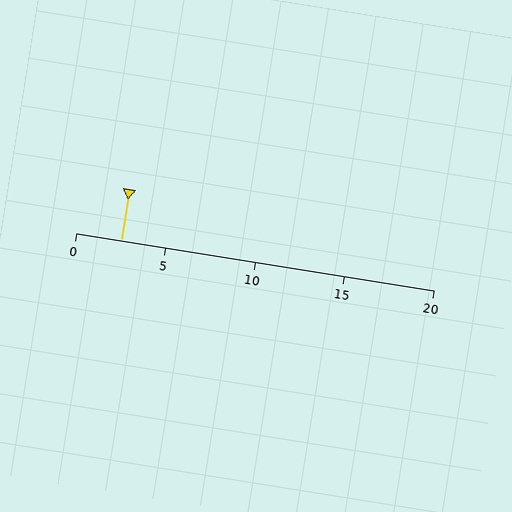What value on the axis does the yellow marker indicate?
The marker indicates approximately 2.5.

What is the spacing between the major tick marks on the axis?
The major ticks are spaced 5 apart.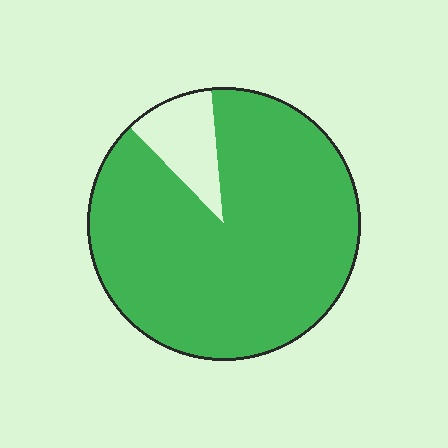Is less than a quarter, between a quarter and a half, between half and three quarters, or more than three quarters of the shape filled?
More than three quarters.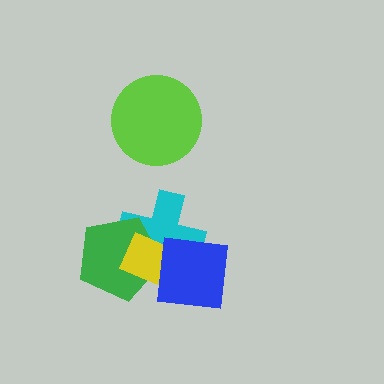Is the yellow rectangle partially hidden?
Yes, it is partially covered by another shape.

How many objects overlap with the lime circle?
0 objects overlap with the lime circle.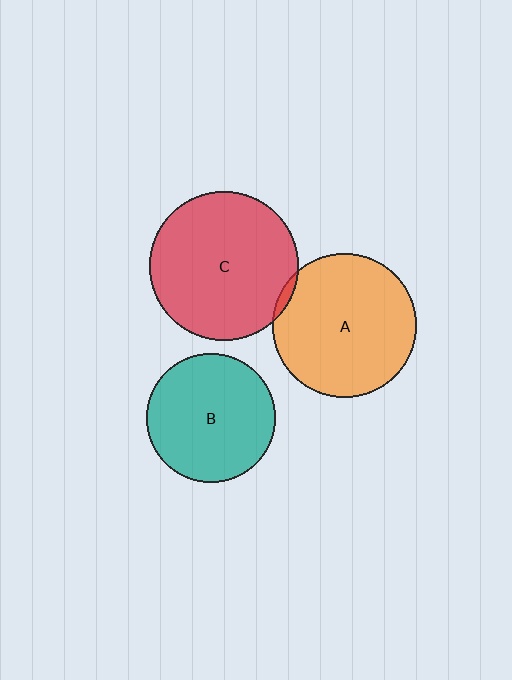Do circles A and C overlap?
Yes.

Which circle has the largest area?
Circle C (red).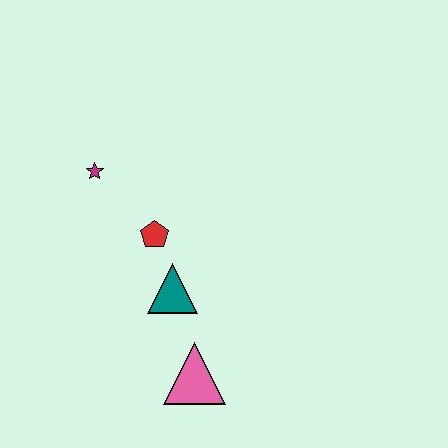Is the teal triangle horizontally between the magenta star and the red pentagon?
No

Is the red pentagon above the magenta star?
No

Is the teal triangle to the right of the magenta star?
Yes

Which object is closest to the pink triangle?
The teal triangle is closest to the pink triangle.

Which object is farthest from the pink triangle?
The magenta star is farthest from the pink triangle.